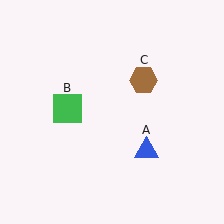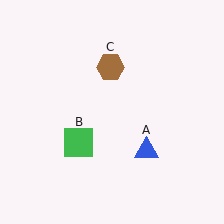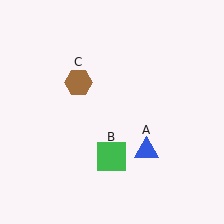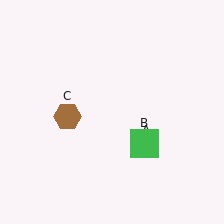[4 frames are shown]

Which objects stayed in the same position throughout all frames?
Blue triangle (object A) remained stationary.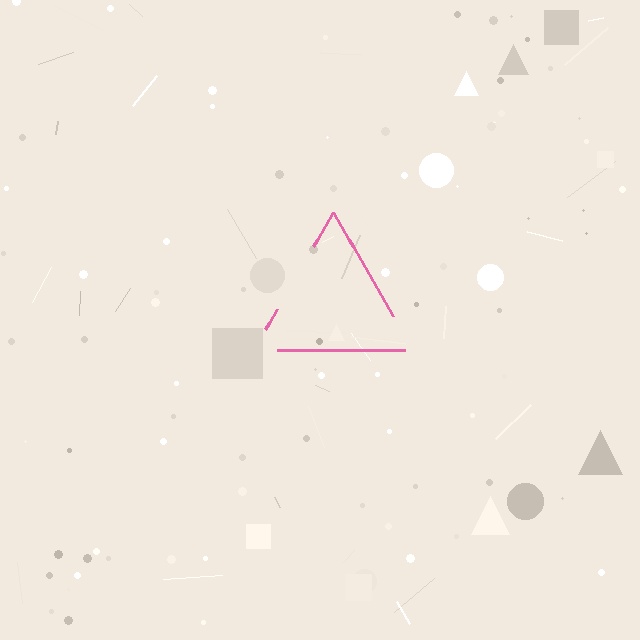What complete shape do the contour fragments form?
The contour fragments form a triangle.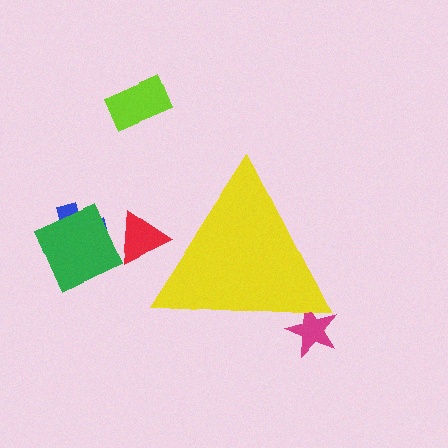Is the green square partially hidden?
No, the green square is fully visible.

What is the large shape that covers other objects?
A yellow triangle.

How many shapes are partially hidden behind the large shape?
2 shapes are partially hidden.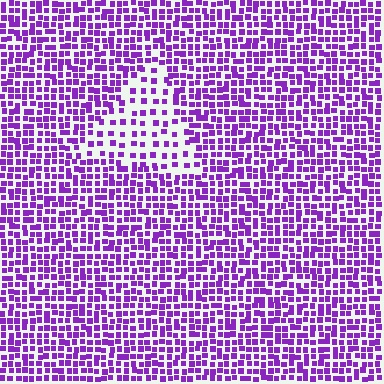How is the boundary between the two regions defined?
The boundary is defined by a change in element density (approximately 2.2x ratio). All elements are the same color, size, and shape.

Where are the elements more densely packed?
The elements are more densely packed outside the triangle boundary.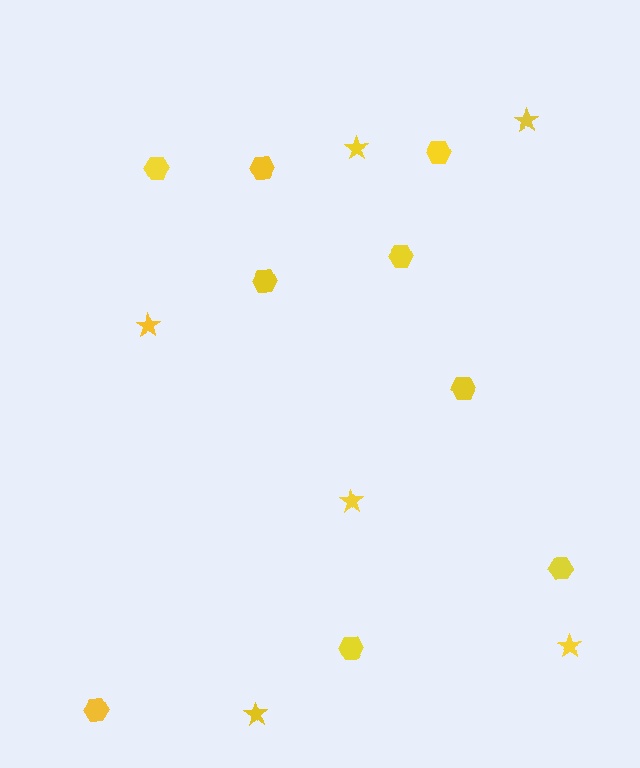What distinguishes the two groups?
There are 2 groups: one group of stars (6) and one group of hexagons (9).